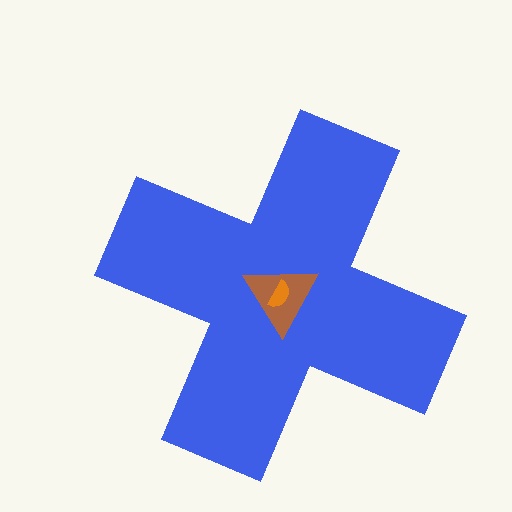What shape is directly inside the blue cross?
The brown triangle.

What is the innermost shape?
The orange semicircle.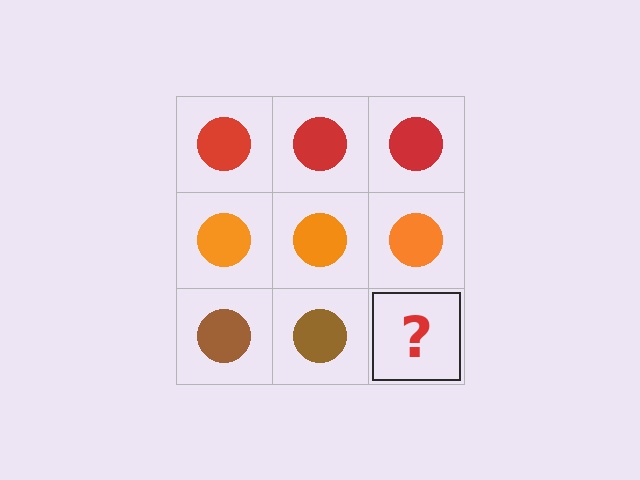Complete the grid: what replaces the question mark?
The question mark should be replaced with a brown circle.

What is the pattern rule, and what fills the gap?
The rule is that each row has a consistent color. The gap should be filled with a brown circle.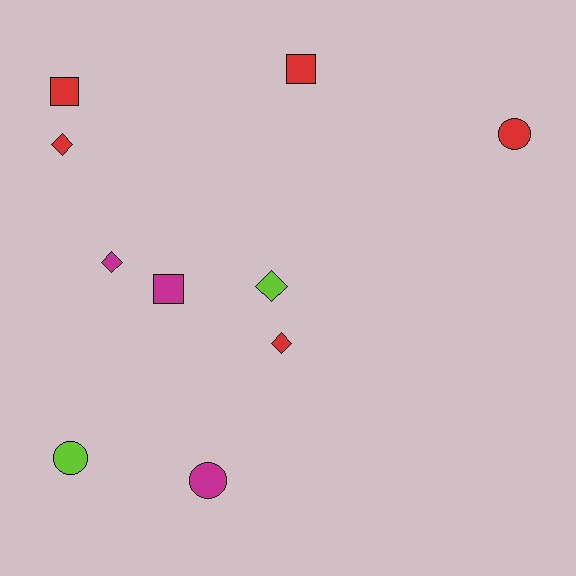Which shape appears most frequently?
Diamond, with 4 objects.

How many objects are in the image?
There are 10 objects.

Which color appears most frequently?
Red, with 5 objects.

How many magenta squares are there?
There is 1 magenta square.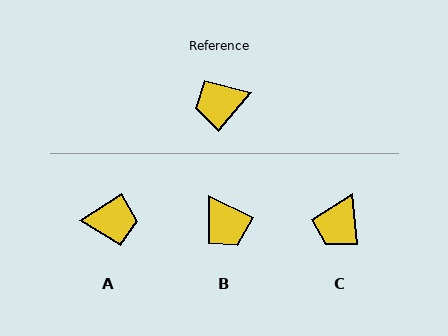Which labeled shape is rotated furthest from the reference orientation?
A, about 163 degrees away.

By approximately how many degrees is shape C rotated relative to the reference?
Approximately 47 degrees counter-clockwise.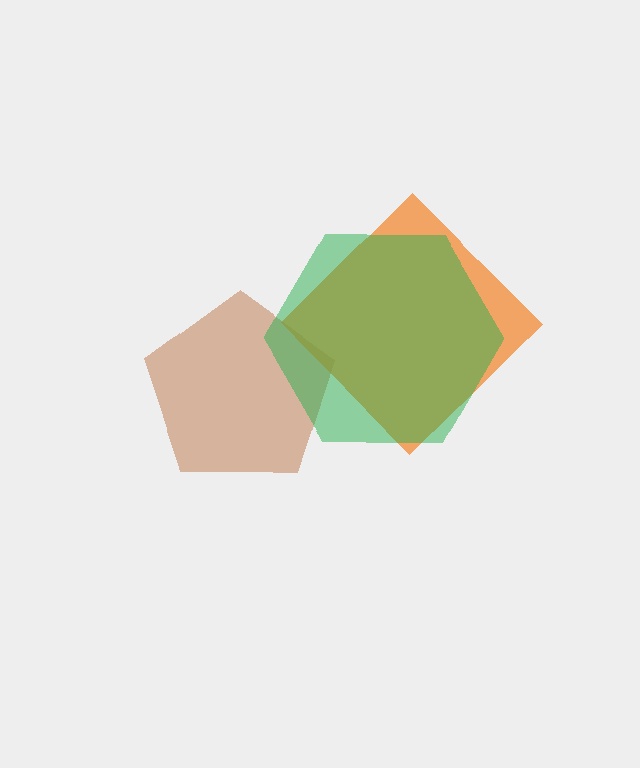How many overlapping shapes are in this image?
There are 3 overlapping shapes in the image.